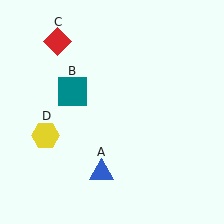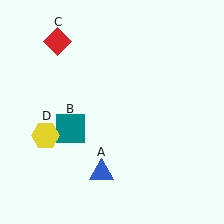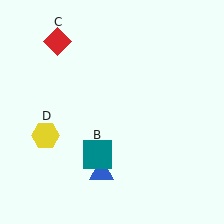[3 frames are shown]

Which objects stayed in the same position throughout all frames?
Blue triangle (object A) and red diamond (object C) and yellow hexagon (object D) remained stationary.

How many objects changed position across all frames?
1 object changed position: teal square (object B).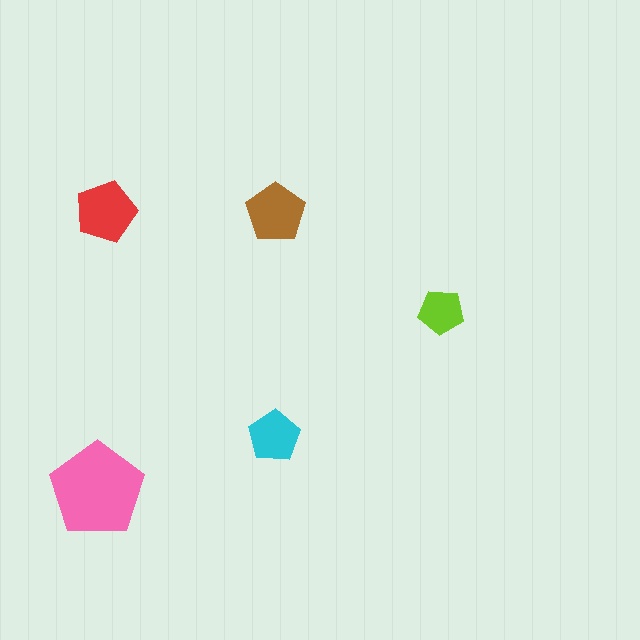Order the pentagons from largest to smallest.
the pink one, the red one, the brown one, the cyan one, the lime one.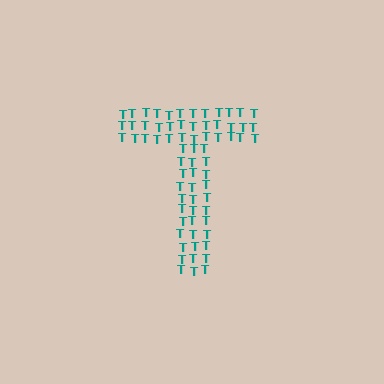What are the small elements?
The small elements are letter T's.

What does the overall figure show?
The overall figure shows the letter T.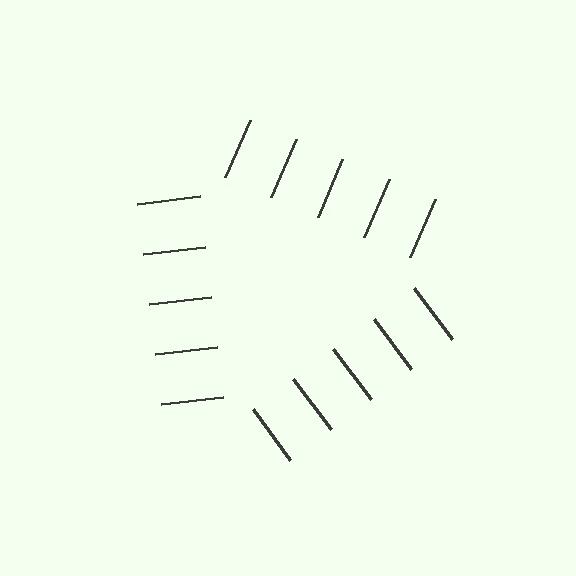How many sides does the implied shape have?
3 sides — the line-ends trace a triangle.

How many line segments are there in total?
15 — 5 along each of the 3 edges.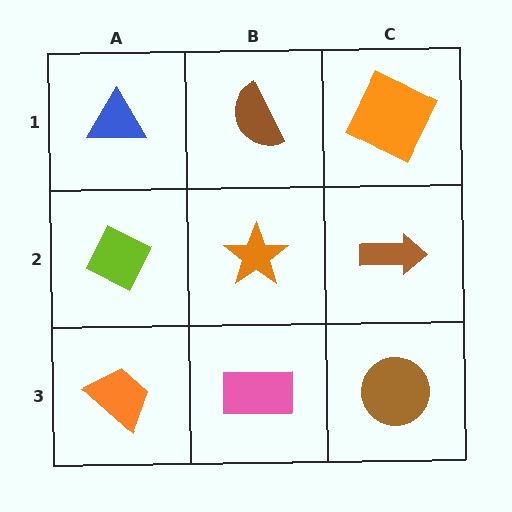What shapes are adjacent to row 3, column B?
An orange star (row 2, column B), an orange trapezoid (row 3, column A), a brown circle (row 3, column C).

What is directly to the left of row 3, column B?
An orange trapezoid.